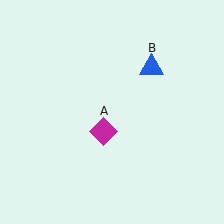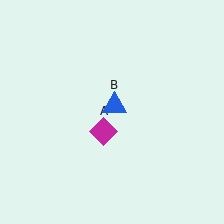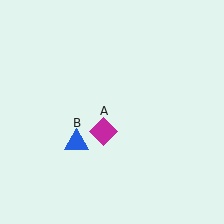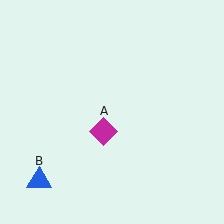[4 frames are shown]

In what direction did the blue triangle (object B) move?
The blue triangle (object B) moved down and to the left.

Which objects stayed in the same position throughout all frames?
Magenta diamond (object A) remained stationary.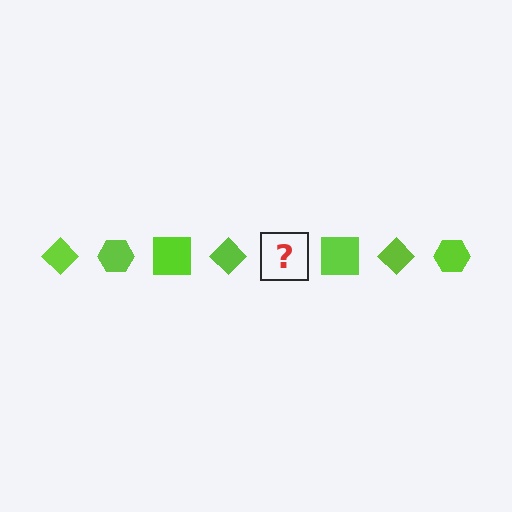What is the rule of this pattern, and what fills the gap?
The rule is that the pattern cycles through diamond, hexagon, square shapes in lime. The gap should be filled with a lime hexagon.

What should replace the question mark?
The question mark should be replaced with a lime hexagon.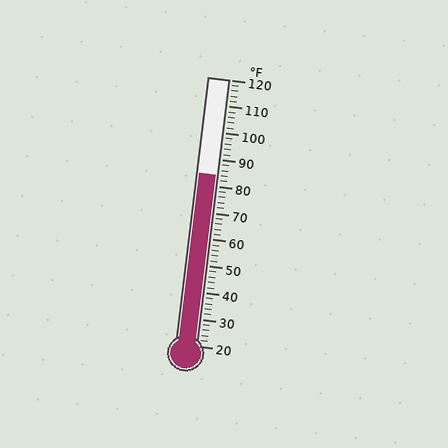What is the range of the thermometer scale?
The thermometer scale ranges from 20°F to 120°F.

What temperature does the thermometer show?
The thermometer shows approximately 84°F.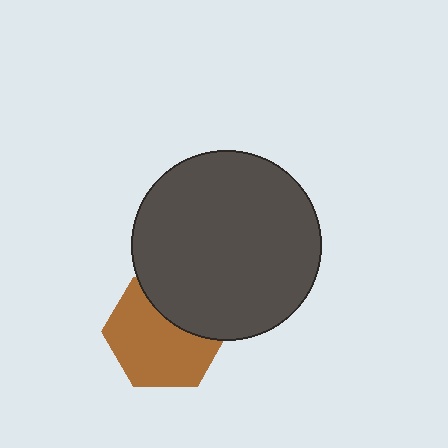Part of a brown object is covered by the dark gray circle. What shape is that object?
It is a hexagon.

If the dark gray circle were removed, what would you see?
You would see the complete brown hexagon.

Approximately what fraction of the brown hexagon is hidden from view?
Roughly 33% of the brown hexagon is hidden behind the dark gray circle.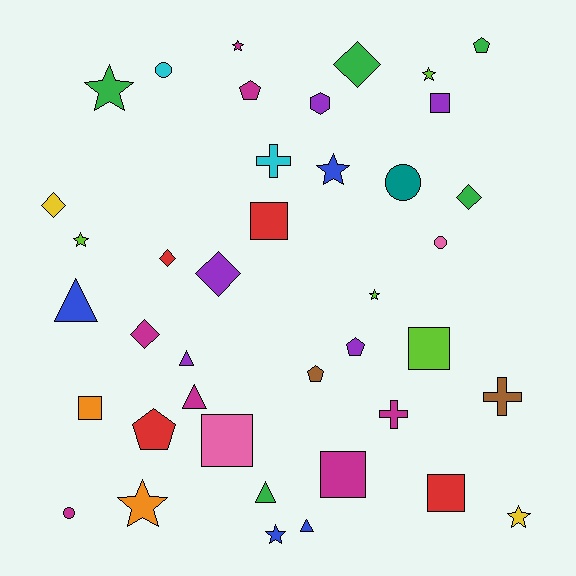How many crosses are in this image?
There are 3 crosses.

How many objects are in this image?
There are 40 objects.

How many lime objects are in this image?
There are 4 lime objects.